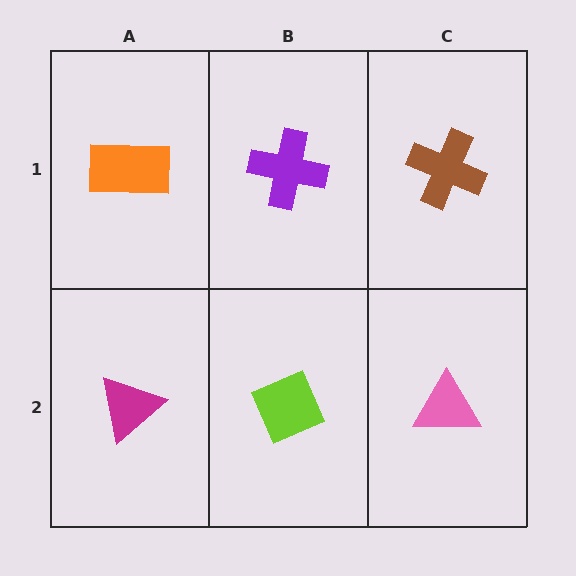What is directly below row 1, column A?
A magenta triangle.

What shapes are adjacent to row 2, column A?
An orange rectangle (row 1, column A), a lime diamond (row 2, column B).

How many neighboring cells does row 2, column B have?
3.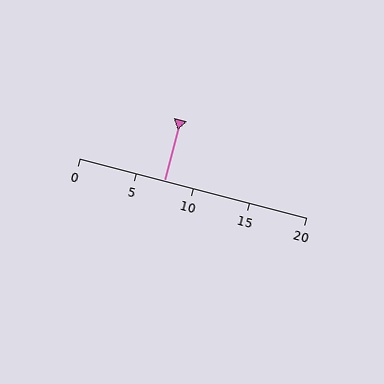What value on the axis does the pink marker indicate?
The marker indicates approximately 7.5.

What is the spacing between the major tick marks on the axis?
The major ticks are spaced 5 apart.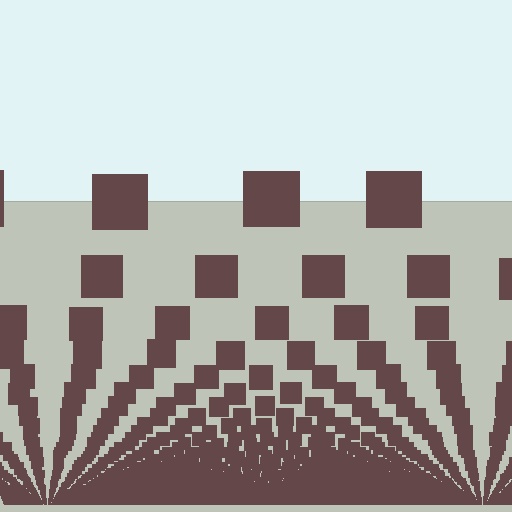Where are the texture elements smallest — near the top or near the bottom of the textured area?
Near the bottom.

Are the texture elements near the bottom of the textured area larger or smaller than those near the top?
Smaller. The gradient is inverted — elements near the bottom are smaller and denser.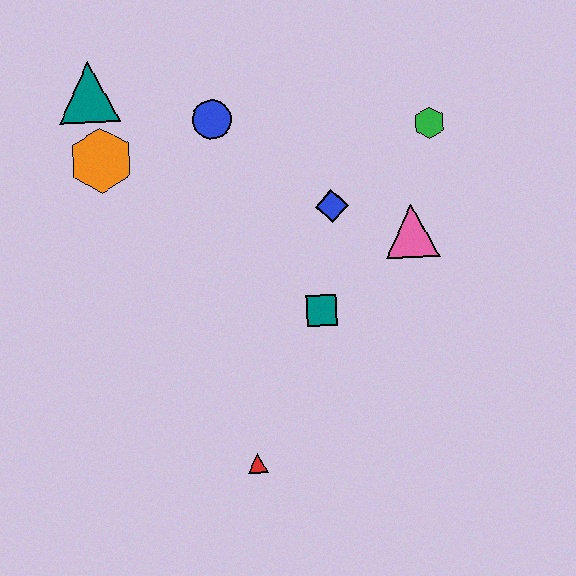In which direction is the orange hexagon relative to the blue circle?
The orange hexagon is to the left of the blue circle.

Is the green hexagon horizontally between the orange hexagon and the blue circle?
No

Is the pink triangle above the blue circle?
No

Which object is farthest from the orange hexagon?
The red triangle is farthest from the orange hexagon.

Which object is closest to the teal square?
The blue diamond is closest to the teal square.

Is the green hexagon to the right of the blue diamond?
Yes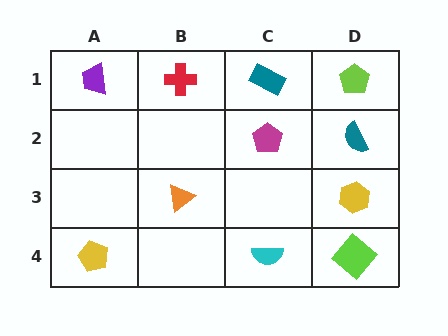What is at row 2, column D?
A teal semicircle.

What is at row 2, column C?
A magenta pentagon.